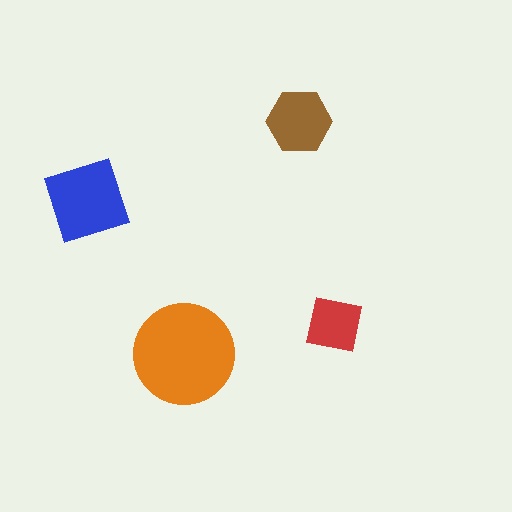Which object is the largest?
The orange circle.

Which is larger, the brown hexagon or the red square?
The brown hexagon.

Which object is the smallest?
The red square.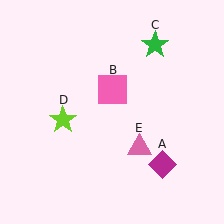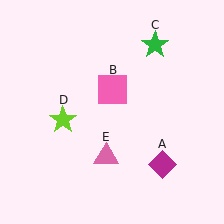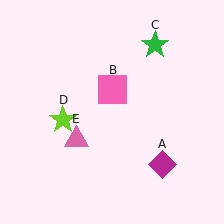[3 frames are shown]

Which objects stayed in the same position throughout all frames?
Magenta diamond (object A) and pink square (object B) and green star (object C) and lime star (object D) remained stationary.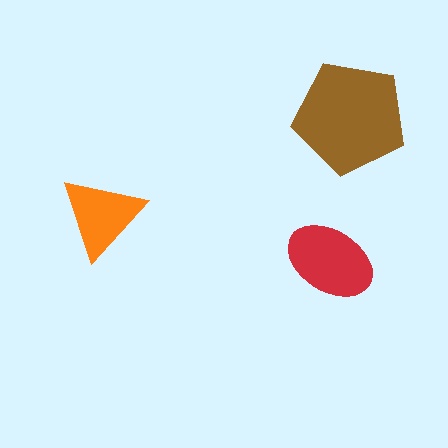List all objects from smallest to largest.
The orange triangle, the red ellipse, the brown pentagon.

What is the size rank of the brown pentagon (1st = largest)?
1st.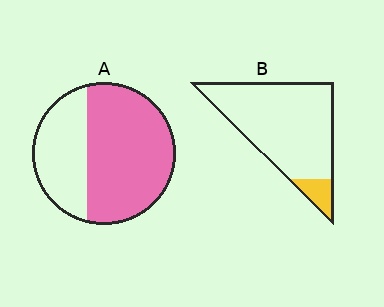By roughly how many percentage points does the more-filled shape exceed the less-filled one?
By roughly 55 percentage points (A over B).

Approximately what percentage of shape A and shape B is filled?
A is approximately 65% and B is approximately 10%.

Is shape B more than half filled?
No.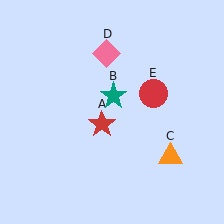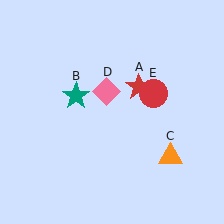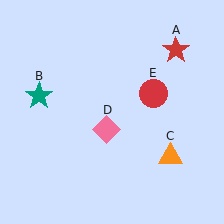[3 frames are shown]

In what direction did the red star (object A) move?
The red star (object A) moved up and to the right.